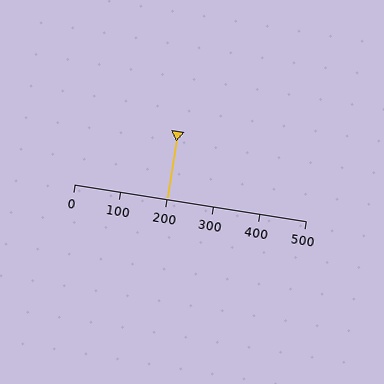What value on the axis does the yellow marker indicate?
The marker indicates approximately 200.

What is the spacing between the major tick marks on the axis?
The major ticks are spaced 100 apart.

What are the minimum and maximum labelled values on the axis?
The axis runs from 0 to 500.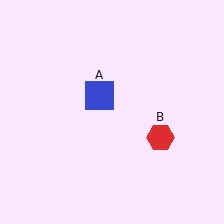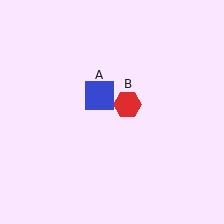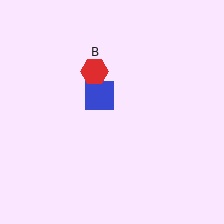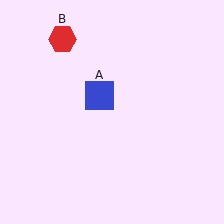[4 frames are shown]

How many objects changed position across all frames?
1 object changed position: red hexagon (object B).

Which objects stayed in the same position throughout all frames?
Blue square (object A) remained stationary.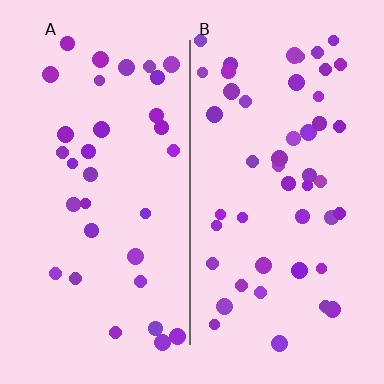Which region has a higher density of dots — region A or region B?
B (the right).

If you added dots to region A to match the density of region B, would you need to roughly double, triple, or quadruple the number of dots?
Approximately double.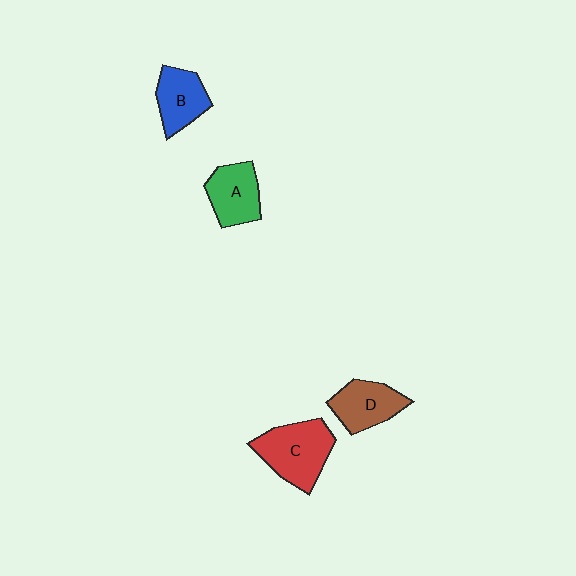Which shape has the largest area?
Shape C (red).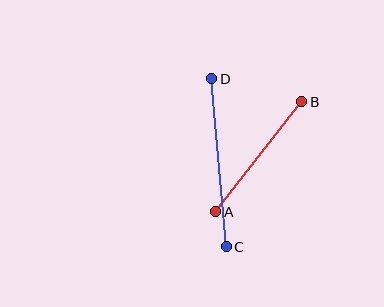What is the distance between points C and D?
The distance is approximately 169 pixels.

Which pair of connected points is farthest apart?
Points C and D are farthest apart.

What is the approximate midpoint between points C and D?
The midpoint is at approximately (219, 163) pixels.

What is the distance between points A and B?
The distance is approximately 139 pixels.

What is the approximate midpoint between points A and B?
The midpoint is at approximately (259, 157) pixels.